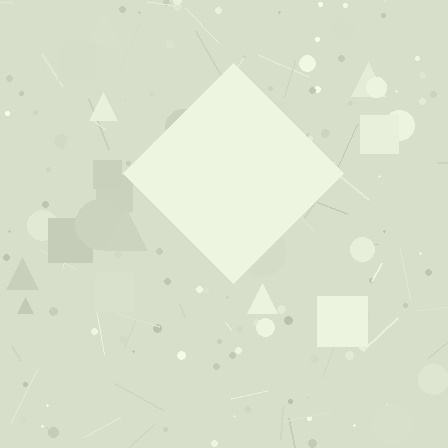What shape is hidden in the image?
A diamond is hidden in the image.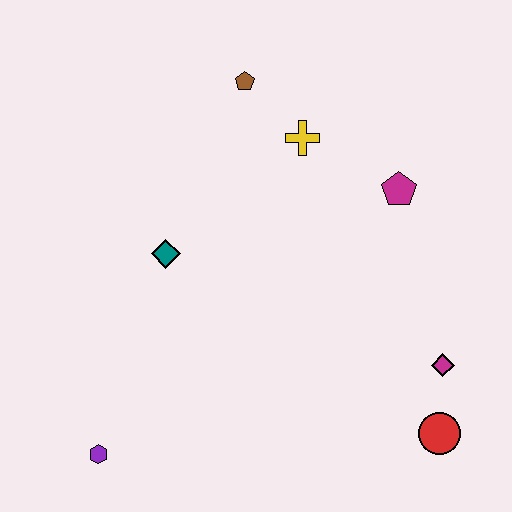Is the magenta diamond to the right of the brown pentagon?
Yes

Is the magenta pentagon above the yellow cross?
No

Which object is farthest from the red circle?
The brown pentagon is farthest from the red circle.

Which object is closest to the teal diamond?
The yellow cross is closest to the teal diamond.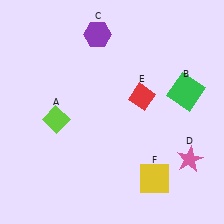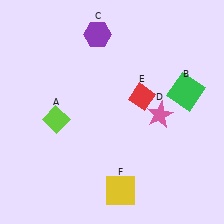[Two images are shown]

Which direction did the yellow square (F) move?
The yellow square (F) moved left.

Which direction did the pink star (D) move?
The pink star (D) moved up.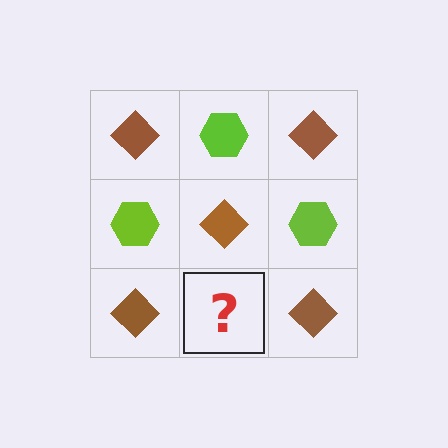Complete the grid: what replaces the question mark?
The question mark should be replaced with a lime hexagon.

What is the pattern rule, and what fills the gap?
The rule is that it alternates brown diamond and lime hexagon in a checkerboard pattern. The gap should be filled with a lime hexagon.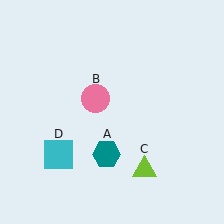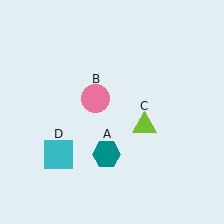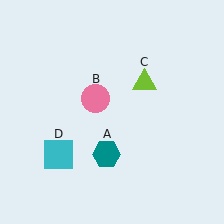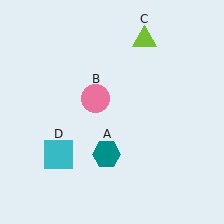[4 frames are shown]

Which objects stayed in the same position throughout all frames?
Teal hexagon (object A) and pink circle (object B) and cyan square (object D) remained stationary.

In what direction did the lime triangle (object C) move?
The lime triangle (object C) moved up.